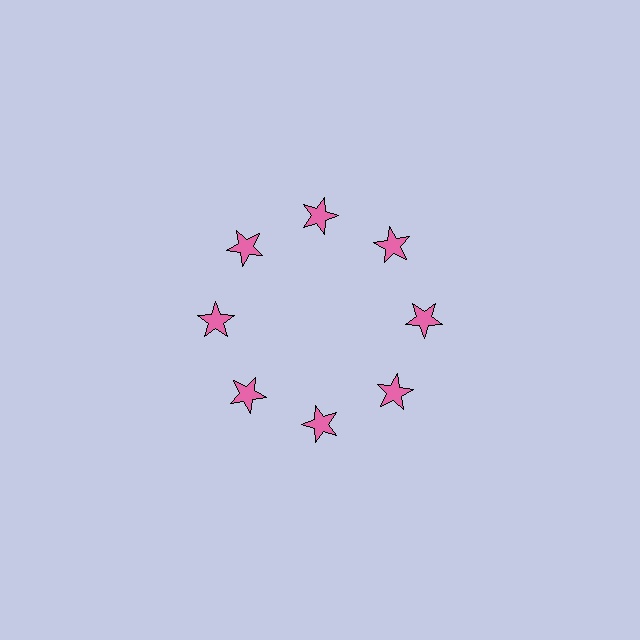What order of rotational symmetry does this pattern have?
This pattern has 8-fold rotational symmetry.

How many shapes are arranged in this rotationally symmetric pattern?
There are 8 shapes, arranged in 8 groups of 1.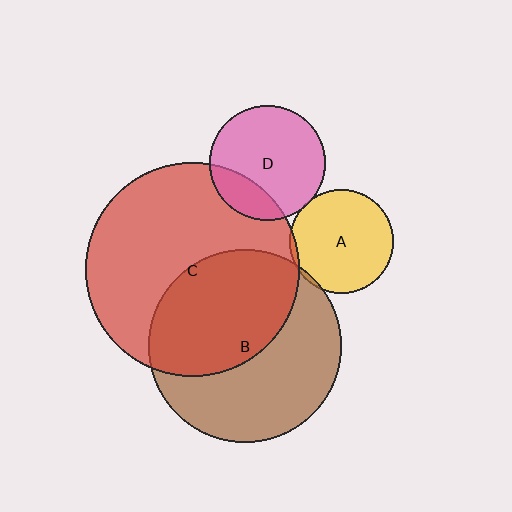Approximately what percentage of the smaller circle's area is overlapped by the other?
Approximately 5%.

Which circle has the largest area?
Circle C (red).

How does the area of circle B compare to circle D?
Approximately 2.8 times.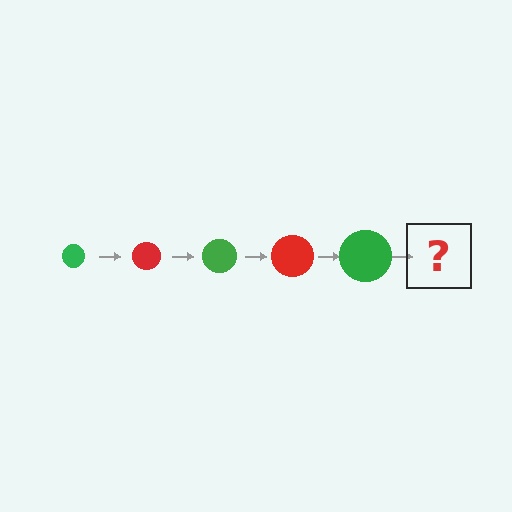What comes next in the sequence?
The next element should be a red circle, larger than the previous one.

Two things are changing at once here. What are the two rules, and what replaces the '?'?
The two rules are that the circle grows larger each step and the color cycles through green and red. The '?' should be a red circle, larger than the previous one.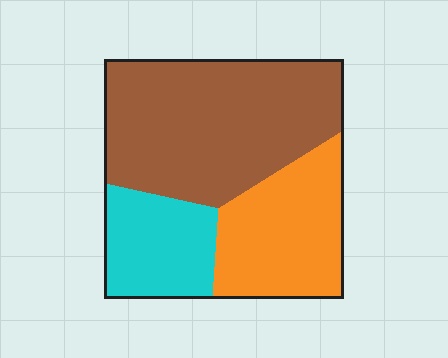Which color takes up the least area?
Cyan, at roughly 20%.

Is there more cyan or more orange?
Orange.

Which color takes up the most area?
Brown, at roughly 50%.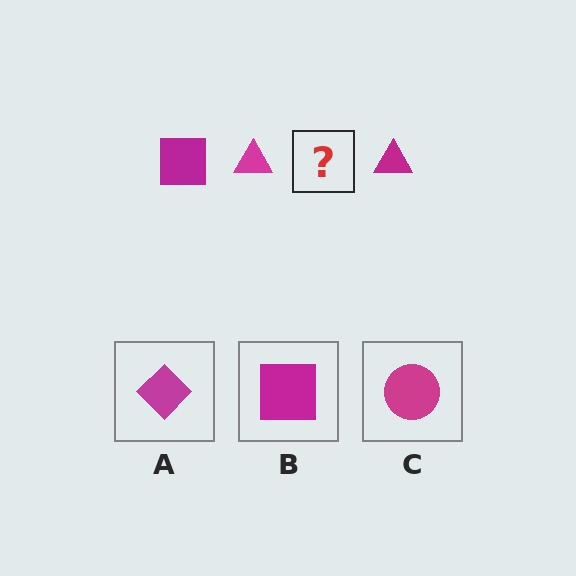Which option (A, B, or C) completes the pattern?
B.